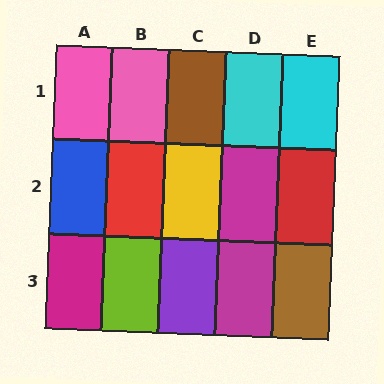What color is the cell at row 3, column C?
Purple.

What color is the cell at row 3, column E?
Brown.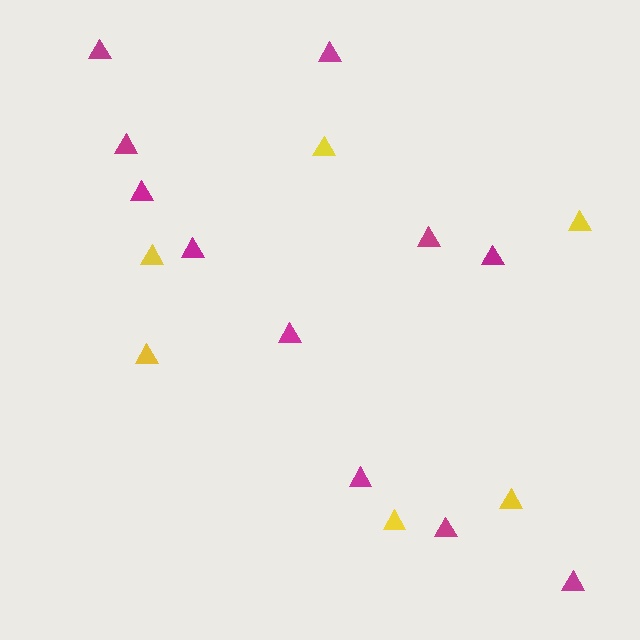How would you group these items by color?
There are 2 groups: one group of yellow triangles (6) and one group of magenta triangles (11).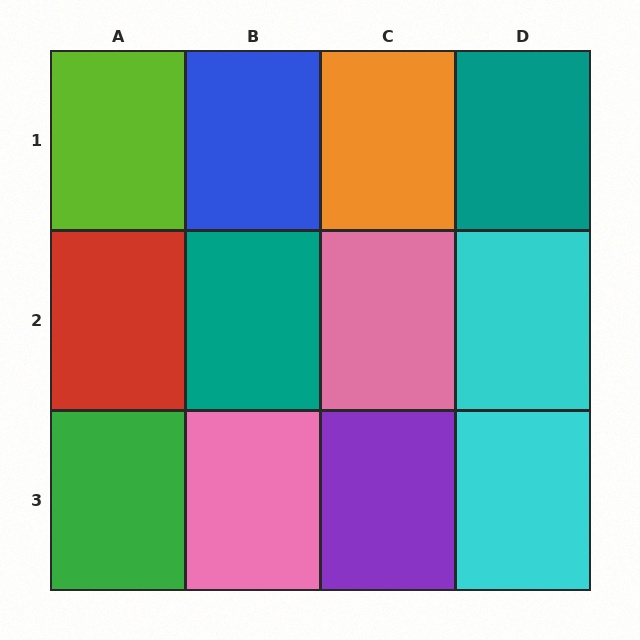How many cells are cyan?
2 cells are cyan.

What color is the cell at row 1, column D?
Teal.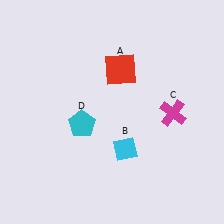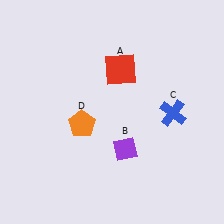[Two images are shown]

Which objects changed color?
B changed from cyan to purple. C changed from magenta to blue. D changed from cyan to orange.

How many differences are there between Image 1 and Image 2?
There are 3 differences between the two images.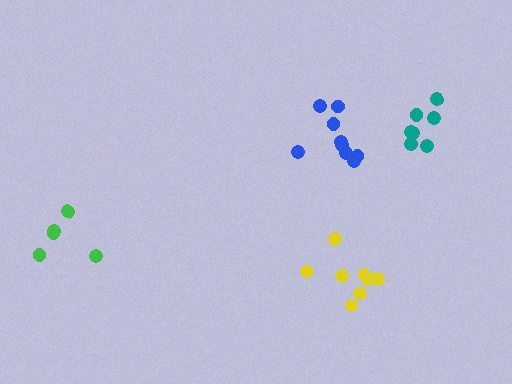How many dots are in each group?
Group 1: 10 dots, Group 2: 7 dots, Group 3: 9 dots, Group 4: 5 dots (31 total).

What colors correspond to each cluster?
The clusters are colored: blue, teal, yellow, green.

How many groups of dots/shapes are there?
There are 4 groups.